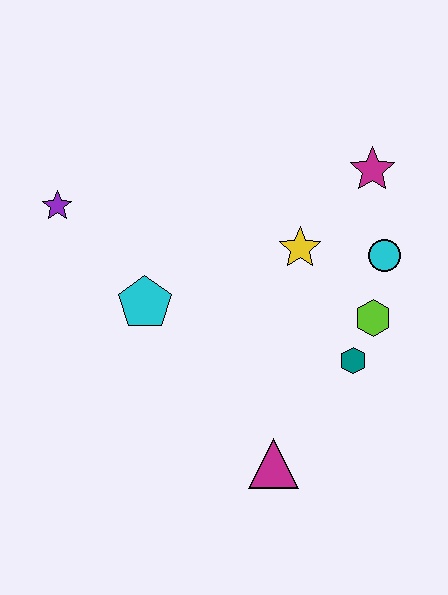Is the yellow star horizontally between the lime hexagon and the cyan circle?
No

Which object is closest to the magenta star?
The cyan circle is closest to the magenta star.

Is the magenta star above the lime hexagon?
Yes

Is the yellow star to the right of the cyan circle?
No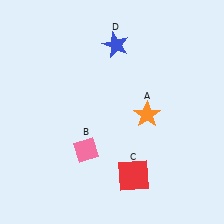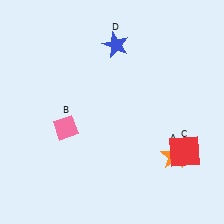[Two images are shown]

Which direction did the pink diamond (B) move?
The pink diamond (B) moved up.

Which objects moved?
The objects that moved are: the orange star (A), the pink diamond (B), the red square (C).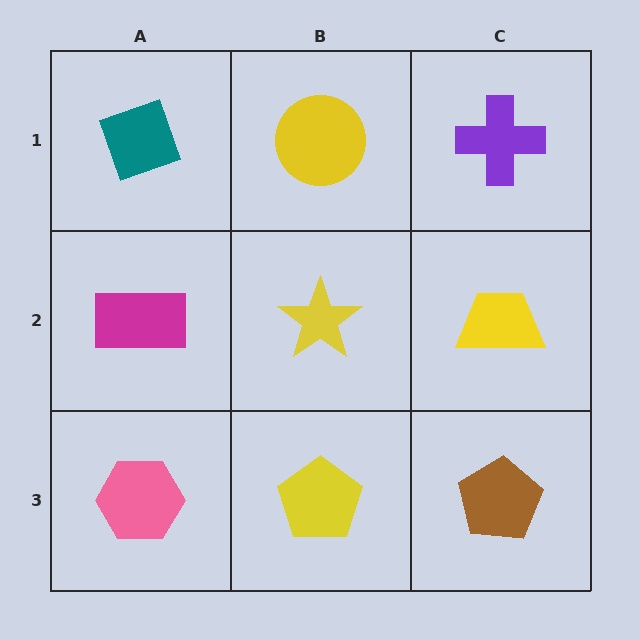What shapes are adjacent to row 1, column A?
A magenta rectangle (row 2, column A), a yellow circle (row 1, column B).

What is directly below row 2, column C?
A brown pentagon.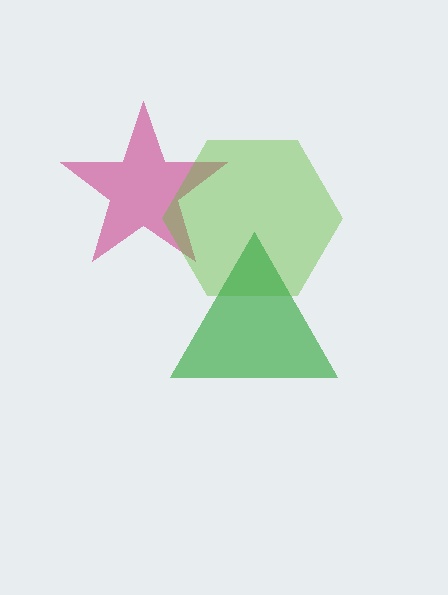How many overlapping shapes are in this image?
There are 3 overlapping shapes in the image.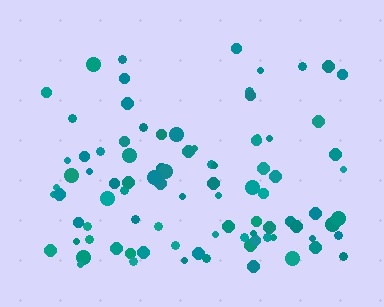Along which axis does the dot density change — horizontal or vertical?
Vertical.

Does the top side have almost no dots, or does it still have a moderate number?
Still a moderate number, just noticeably fewer than the bottom.